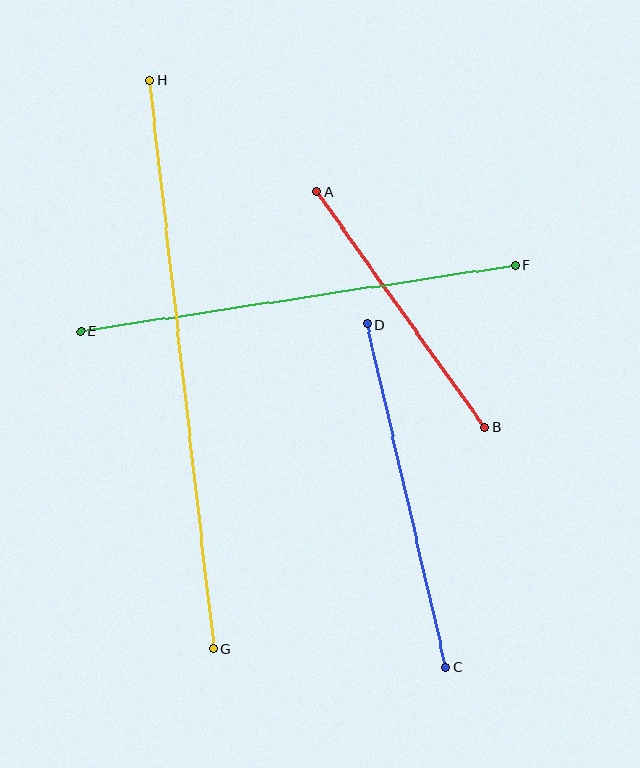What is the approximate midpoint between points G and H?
The midpoint is at approximately (182, 365) pixels.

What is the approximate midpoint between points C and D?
The midpoint is at approximately (407, 496) pixels.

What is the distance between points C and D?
The distance is approximately 352 pixels.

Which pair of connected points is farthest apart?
Points G and H are farthest apart.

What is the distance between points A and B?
The distance is approximately 289 pixels.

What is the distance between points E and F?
The distance is approximately 439 pixels.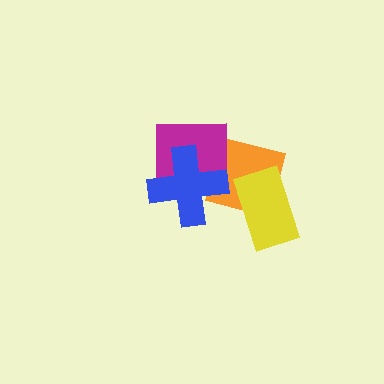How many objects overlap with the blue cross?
2 objects overlap with the blue cross.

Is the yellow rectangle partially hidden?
No, no other shape covers it.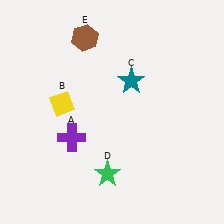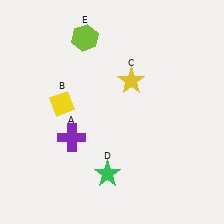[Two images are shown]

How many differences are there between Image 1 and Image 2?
There are 2 differences between the two images.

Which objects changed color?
C changed from teal to yellow. E changed from brown to lime.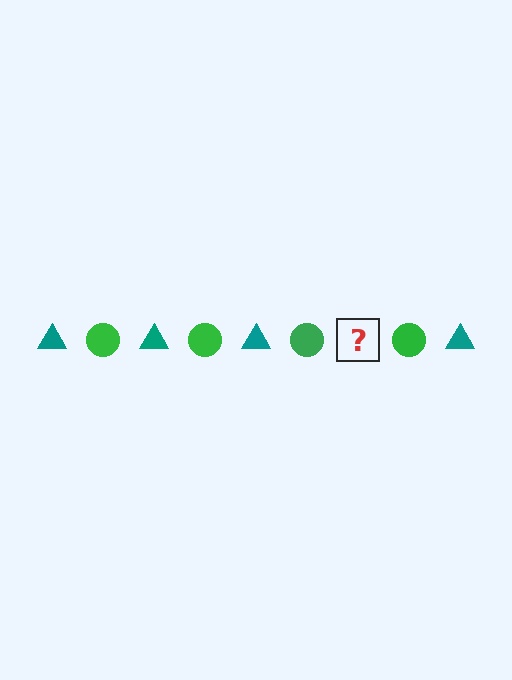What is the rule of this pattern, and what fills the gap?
The rule is that the pattern alternates between teal triangle and green circle. The gap should be filled with a teal triangle.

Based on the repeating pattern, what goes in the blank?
The blank should be a teal triangle.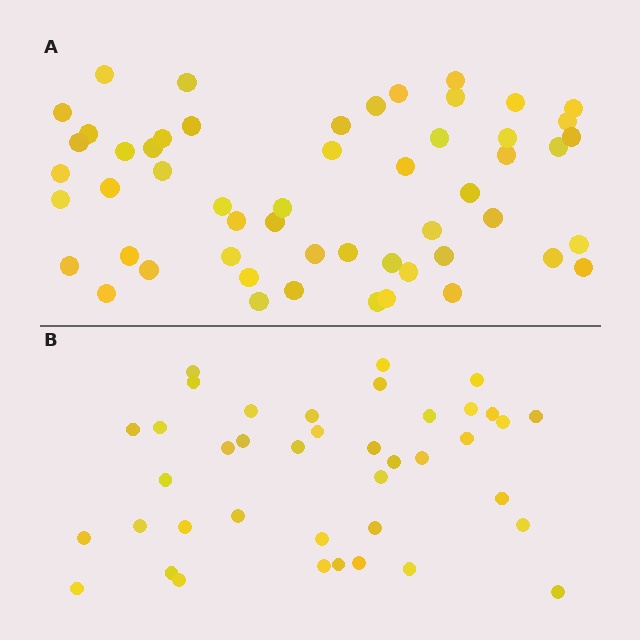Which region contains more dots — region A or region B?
Region A (the top region) has more dots.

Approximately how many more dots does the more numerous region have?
Region A has approximately 15 more dots than region B.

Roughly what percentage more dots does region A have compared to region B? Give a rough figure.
About 35% more.